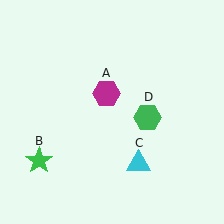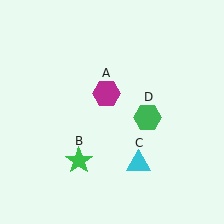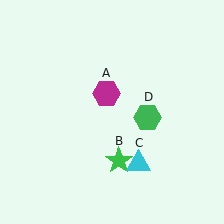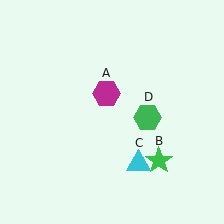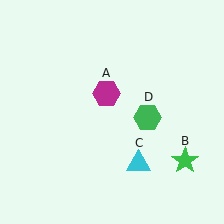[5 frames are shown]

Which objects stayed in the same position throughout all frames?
Magenta hexagon (object A) and cyan triangle (object C) and green hexagon (object D) remained stationary.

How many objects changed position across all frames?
1 object changed position: green star (object B).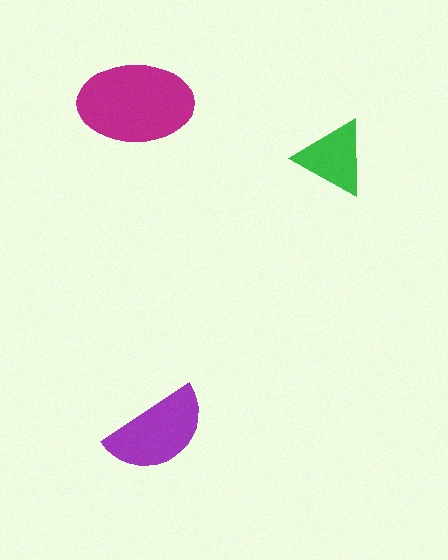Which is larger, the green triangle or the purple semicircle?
The purple semicircle.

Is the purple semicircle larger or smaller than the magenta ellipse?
Smaller.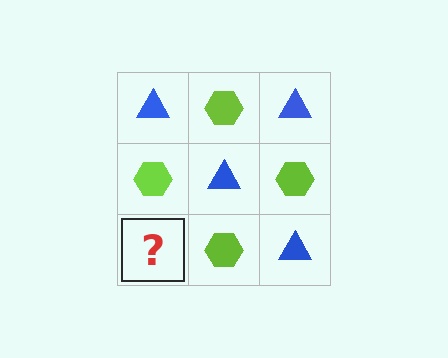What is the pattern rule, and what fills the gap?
The rule is that it alternates blue triangle and lime hexagon in a checkerboard pattern. The gap should be filled with a blue triangle.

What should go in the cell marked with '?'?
The missing cell should contain a blue triangle.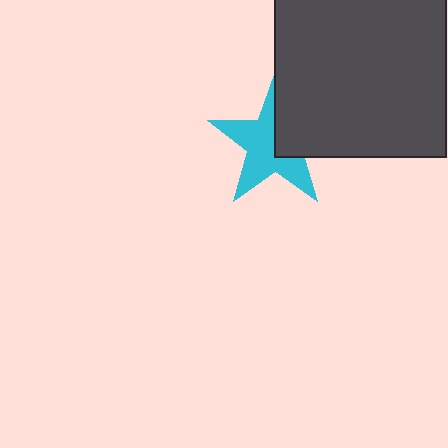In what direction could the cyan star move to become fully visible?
The cyan star could move left. That would shift it out from behind the dark gray rectangle entirely.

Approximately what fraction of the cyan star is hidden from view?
Roughly 37% of the cyan star is hidden behind the dark gray rectangle.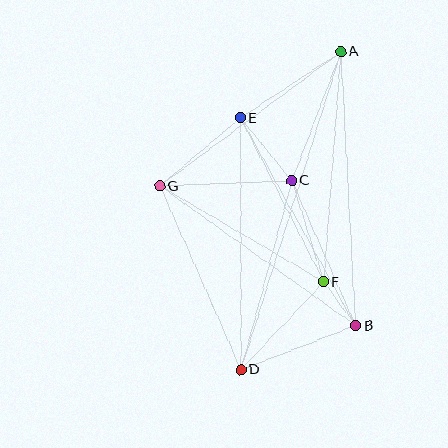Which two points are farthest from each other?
Points A and D are farthest from each other.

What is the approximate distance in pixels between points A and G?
The distance between A and G is approximately 225 pixels.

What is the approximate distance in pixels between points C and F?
The distance between C and F is approximately 106 pixels.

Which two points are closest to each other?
Points B and F are closest to each other.